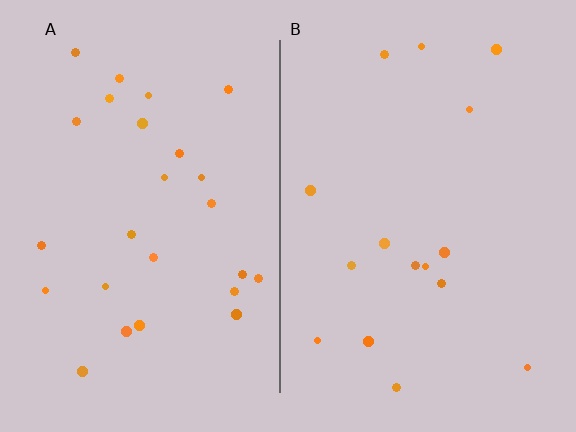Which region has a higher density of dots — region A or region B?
A (the left).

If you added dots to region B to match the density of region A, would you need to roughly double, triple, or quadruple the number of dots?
Approximately double.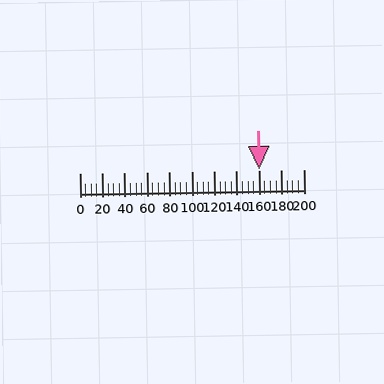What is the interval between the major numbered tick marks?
The major tick marks are spaced 20 units apart.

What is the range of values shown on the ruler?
The ruler shows values from 0 to 200.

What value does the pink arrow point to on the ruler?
The pink arrow points to approximately 160.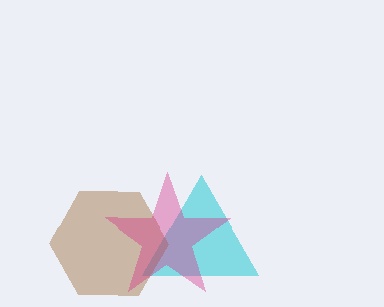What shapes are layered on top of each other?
The layered shapes are: a cyan triangle, a brown hexagon, a magenta star.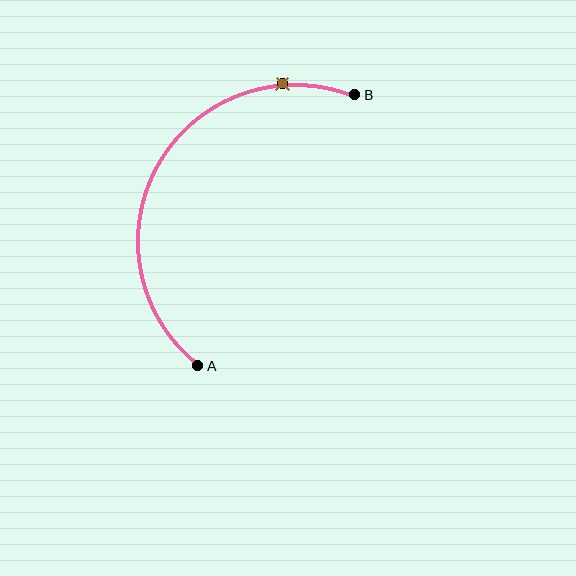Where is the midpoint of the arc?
The arc midpoint is the point on the curve farthest from the straight line joining A and B. It sits to the left of that line.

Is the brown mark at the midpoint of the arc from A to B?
No. The brown mark lies on the arc but is closer to endpoint B. The arc midpoint would be at the point on the curve equidistant along the arc from both A and B.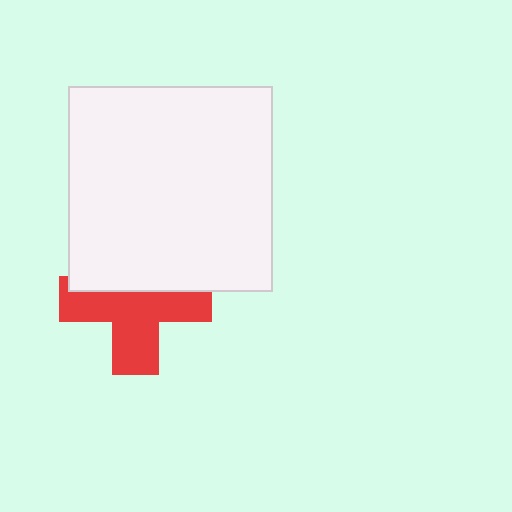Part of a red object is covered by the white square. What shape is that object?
It is a cross.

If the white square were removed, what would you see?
You would see the complete red cross.